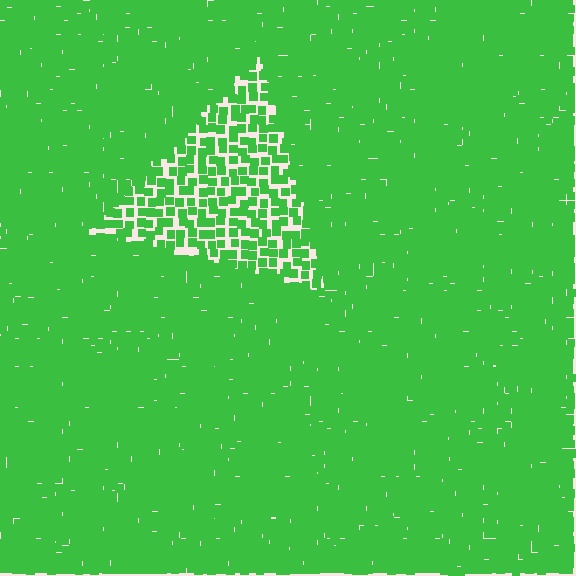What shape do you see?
I see a triangle.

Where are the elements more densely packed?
The elements are more densely packed outside the triangle boundary.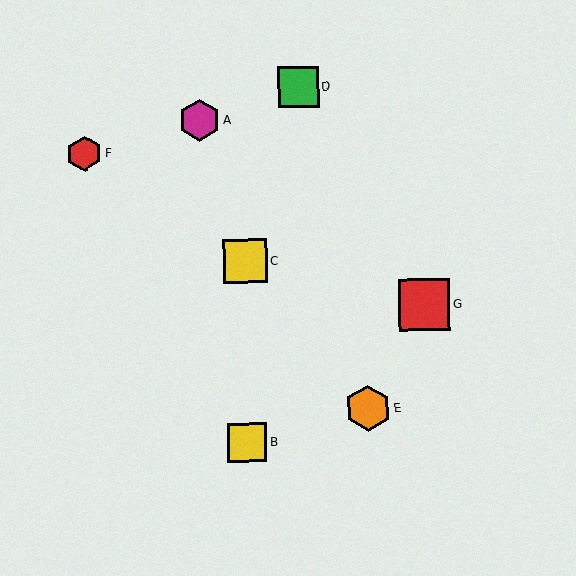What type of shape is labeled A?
Shape A is a magenta hexagon.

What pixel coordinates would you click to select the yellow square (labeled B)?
Click at (247, 442) to select the yellow square B.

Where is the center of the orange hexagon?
The center of the orange hexagon is at (368, 408).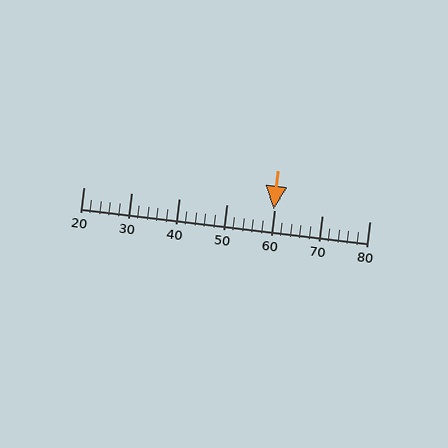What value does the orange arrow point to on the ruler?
The orange arrow points to approximately 60.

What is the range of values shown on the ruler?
The ruler shows values from 20 to 80.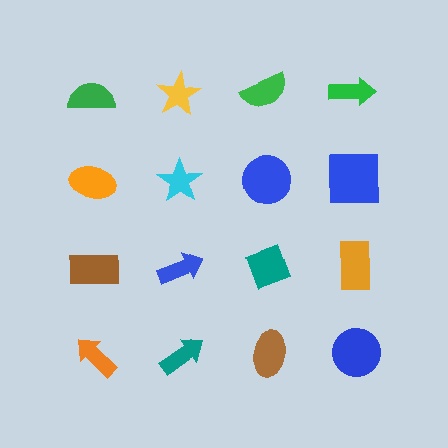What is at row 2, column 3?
A blue circle.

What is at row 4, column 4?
A blue circle.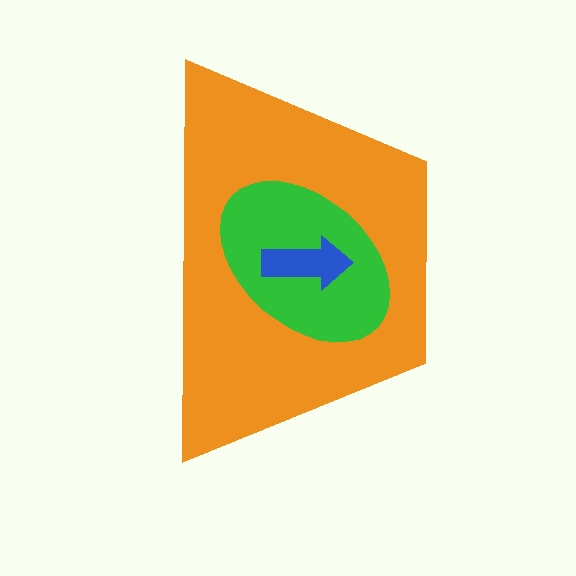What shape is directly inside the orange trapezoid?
The green ellipse.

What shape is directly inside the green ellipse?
The blue arrow.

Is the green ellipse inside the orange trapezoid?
Yes.